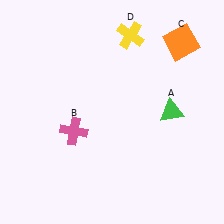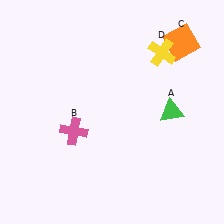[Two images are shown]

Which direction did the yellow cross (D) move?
The yellow cross (D) moved right.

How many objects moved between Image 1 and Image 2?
1 object moved between the two images.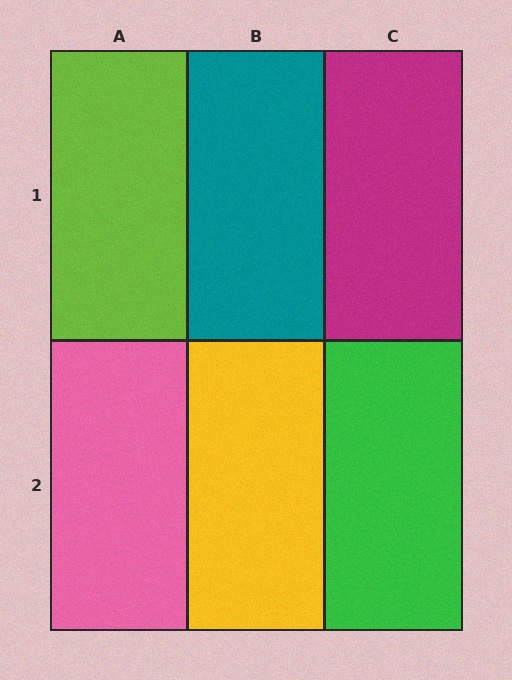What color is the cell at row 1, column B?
Teal.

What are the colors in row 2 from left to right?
Pink, yellow, green.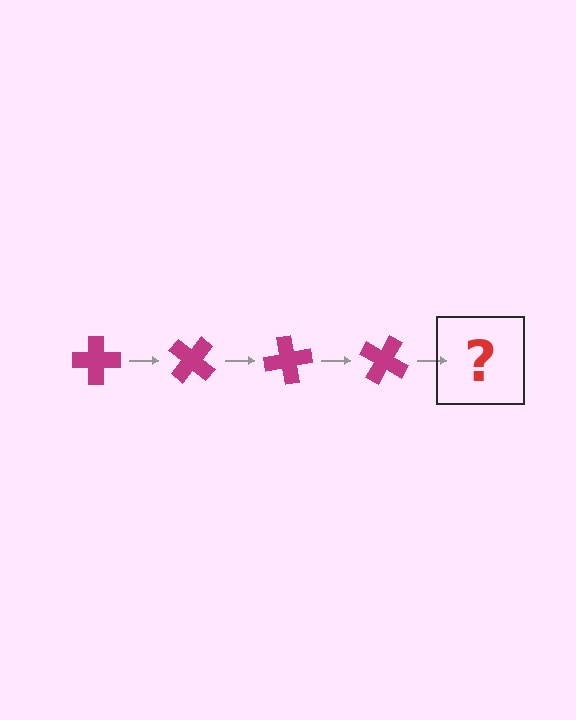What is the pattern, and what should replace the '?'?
The pattern is that the cross rotates 40 degrees each step. The '?' should be a magenta cross rotated 160 degrees.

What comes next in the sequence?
The next element should be a magenta cross rotated 160 degrees.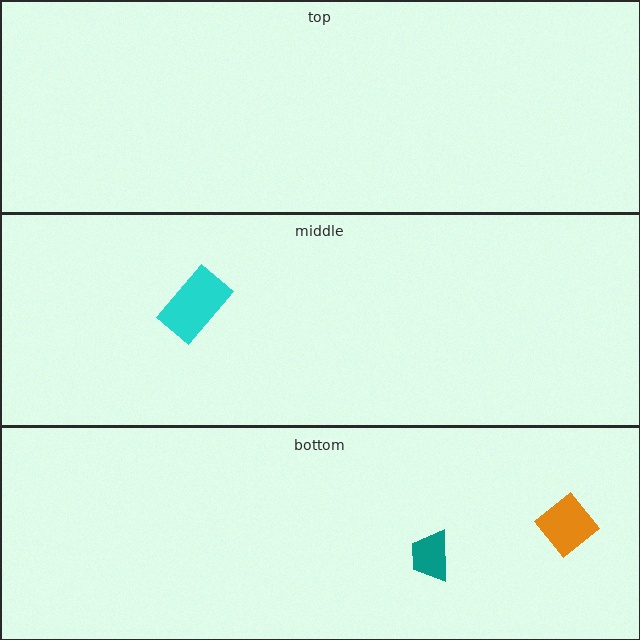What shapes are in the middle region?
The cyan rectangle.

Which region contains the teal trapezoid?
The bottom region.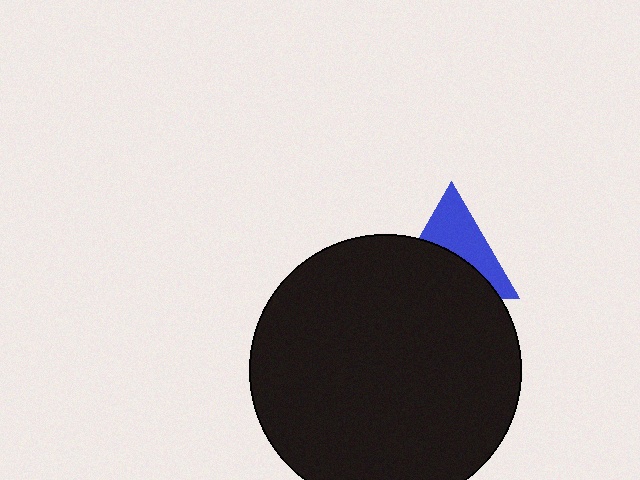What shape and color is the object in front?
The object in front is a black circle.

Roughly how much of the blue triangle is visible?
About half of it is visible (roughly 47%).